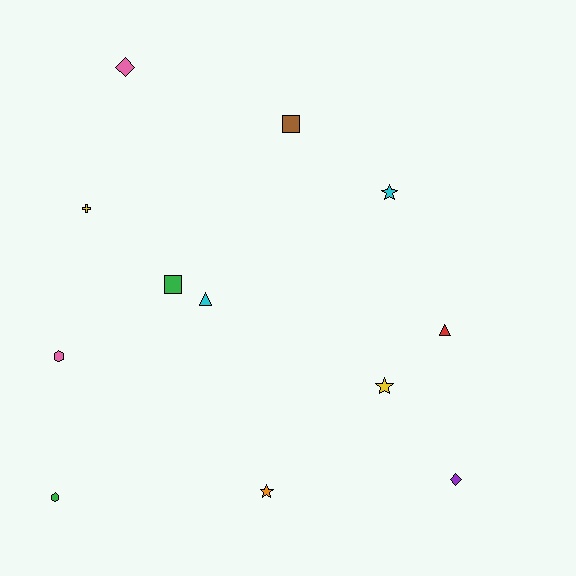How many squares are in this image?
There are 2 squares.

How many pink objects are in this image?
There are 2 pink objects.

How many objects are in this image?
There are 12 objects.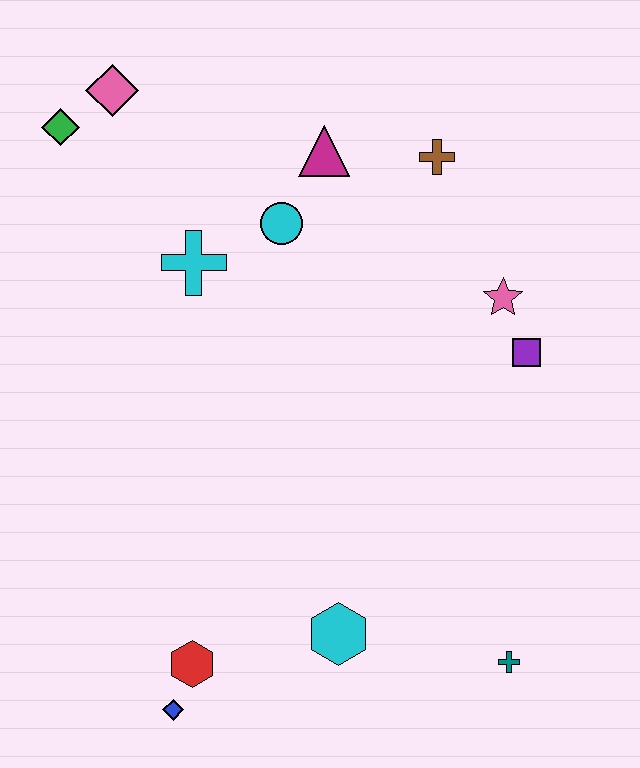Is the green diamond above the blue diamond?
Yes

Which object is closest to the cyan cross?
The cyan circle is closest to the cyan cross.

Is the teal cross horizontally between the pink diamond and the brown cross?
No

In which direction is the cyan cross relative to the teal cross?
The cyan cross is above the teal cross.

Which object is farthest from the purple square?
The green diamond is farthest from the purple square.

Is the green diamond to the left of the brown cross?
Yes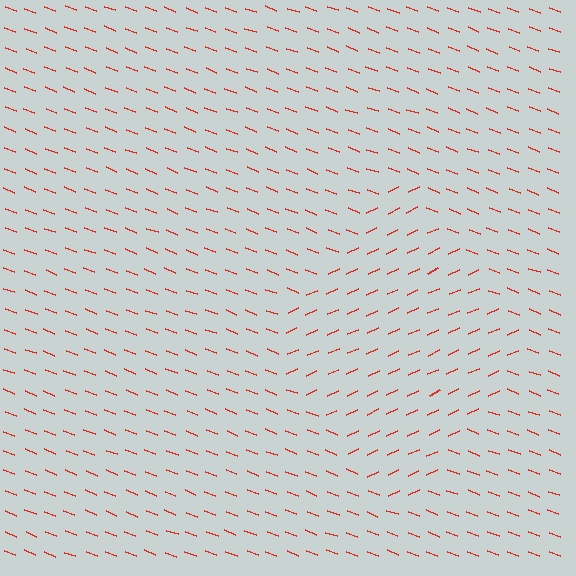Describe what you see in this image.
The image is filled with small red line segments. A diamond region in the image has lines oriented differently from the surrounding lines, creating a visible texture boundary.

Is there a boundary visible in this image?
Yes, there is a texture boundary formed by a change in line orientation.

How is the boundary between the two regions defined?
The boundary is defined purely by a change in line orientation (approximately 45 degrees difference). All lines are the same color and thickness.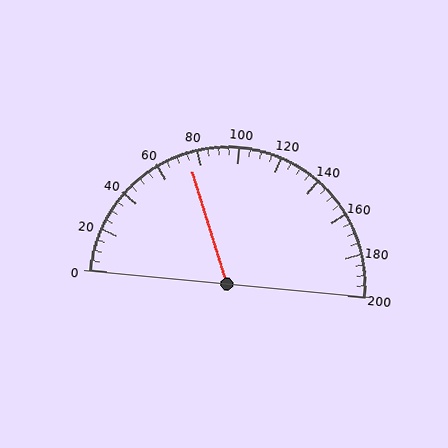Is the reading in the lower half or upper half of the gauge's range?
The reading is in the lower half of the range (0 to 200).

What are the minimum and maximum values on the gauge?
The gauge ranges from 0 to 200.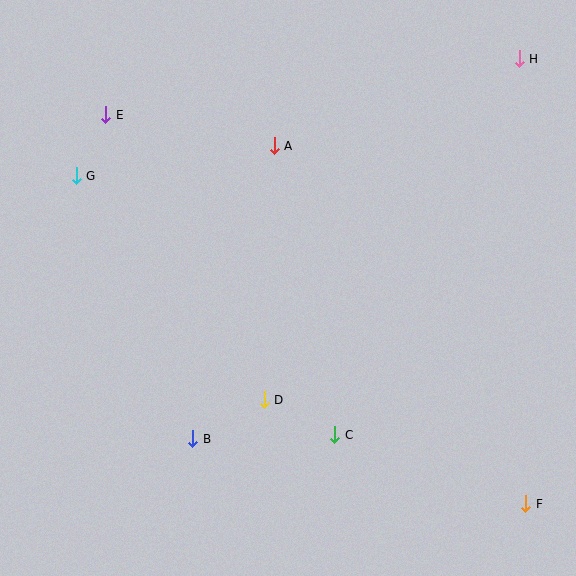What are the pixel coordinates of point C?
Point C is at (335, 435).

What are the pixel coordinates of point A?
Point A is at (274, 146).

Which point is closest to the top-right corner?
Point H is closest to the top-right corner.